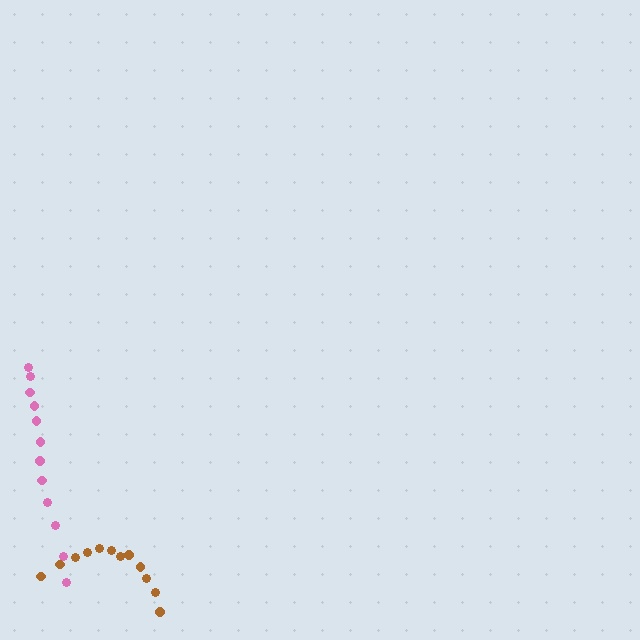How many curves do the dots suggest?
There are 2 distinct paths.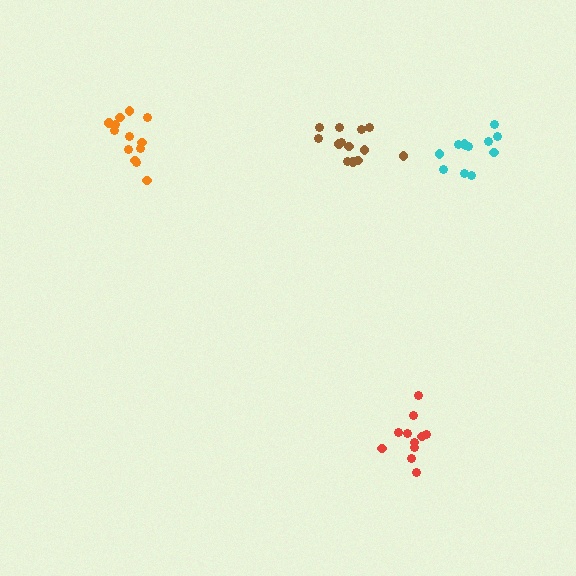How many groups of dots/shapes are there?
There are 4 groups.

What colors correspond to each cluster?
The clusters are colored: brown, red, cyan, orange.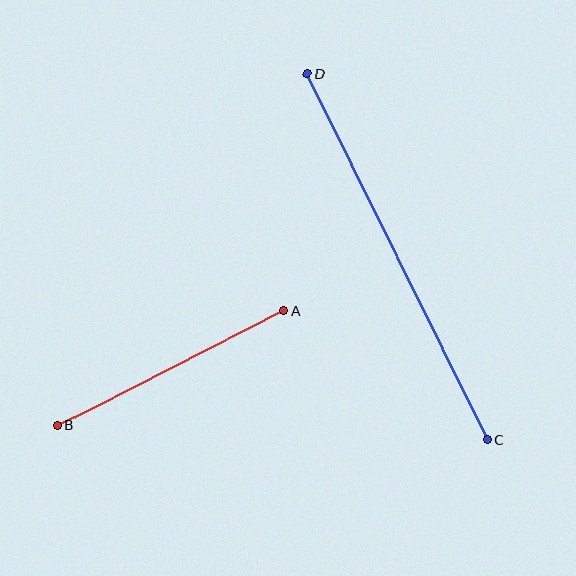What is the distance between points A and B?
The distance is approximately 254 pixels.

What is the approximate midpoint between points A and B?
The midpoint is at approximately (170, 368) pixels.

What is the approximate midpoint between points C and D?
The midpoint is at approximately (397, 257) pixels.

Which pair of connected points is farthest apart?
Points C and D are farthest apart.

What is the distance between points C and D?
The distance is approximately 408 pixels.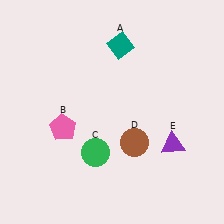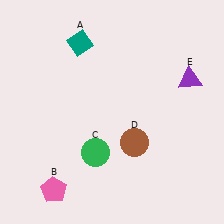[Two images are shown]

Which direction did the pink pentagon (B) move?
The pink pentagon (B) moved down.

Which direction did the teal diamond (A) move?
The teal diamond (A) moved left.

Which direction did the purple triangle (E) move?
The purple triangle (E) moved up.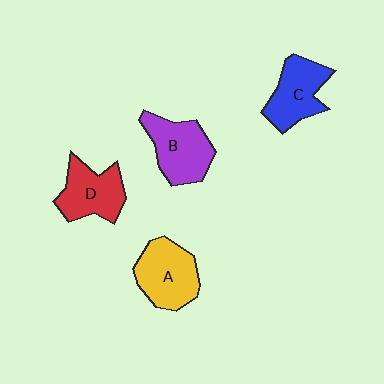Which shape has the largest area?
Shape A (yellow).